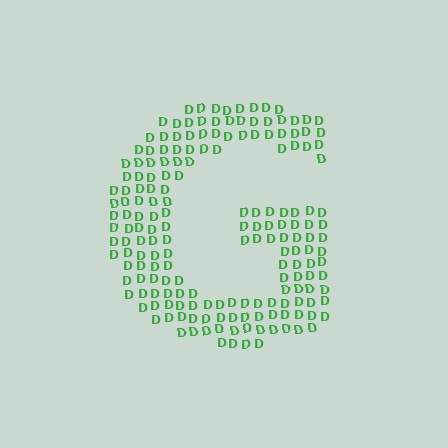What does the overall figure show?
The overall figure shows the letter G.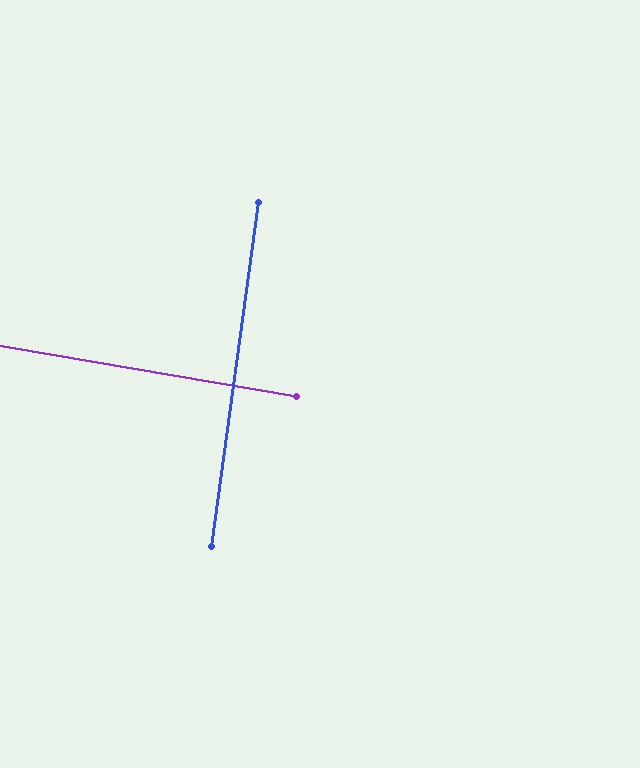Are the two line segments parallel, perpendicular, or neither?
Perpendicular — they meet at approximately 88°.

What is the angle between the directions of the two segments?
Approximately 88 degrees.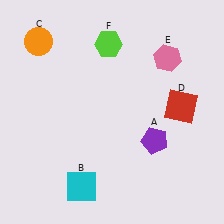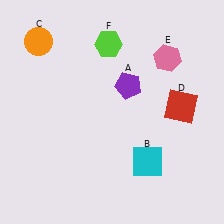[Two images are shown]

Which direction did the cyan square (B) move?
The cyan square (B) moved right.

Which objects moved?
The objects that moved are: the purple pentagon (A), the cyan square (B).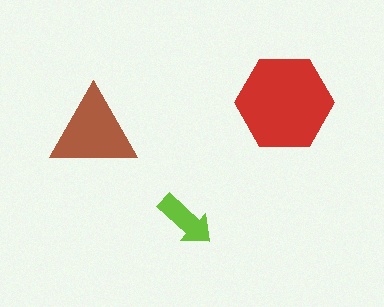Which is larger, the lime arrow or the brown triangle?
The brown triangle.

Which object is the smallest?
The lime arrow.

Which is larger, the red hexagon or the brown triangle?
The red hexagon.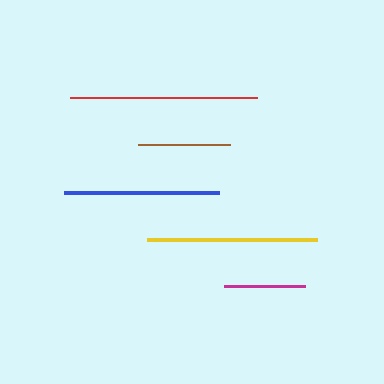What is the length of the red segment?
The red segment is approximately 188 pixels long.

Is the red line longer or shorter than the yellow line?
The red line is longer than the yellow line.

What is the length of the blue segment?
The blue segment is approximately 155 pixels long.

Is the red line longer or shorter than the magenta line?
The red line is longer than the magenta line.